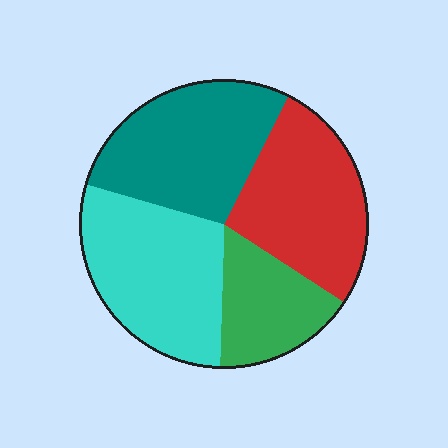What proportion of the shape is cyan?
Cyan covers 29% of the shape.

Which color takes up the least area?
Green, at roughly 15%.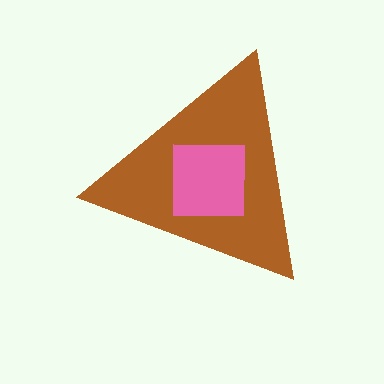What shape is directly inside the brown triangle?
The pink square.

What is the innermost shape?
The pink square.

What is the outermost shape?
The brown triangle.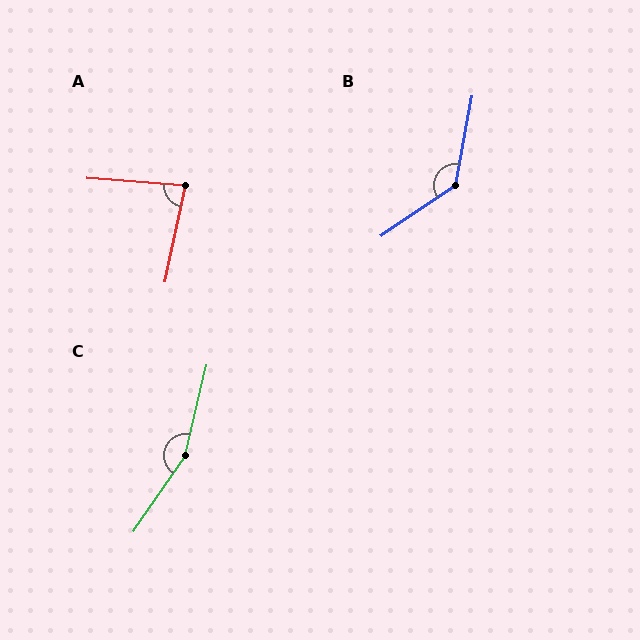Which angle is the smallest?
A, at approximately 82 degrees.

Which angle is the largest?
C, at approximately 159 degrees.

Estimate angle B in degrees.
Approximately 135 degrees.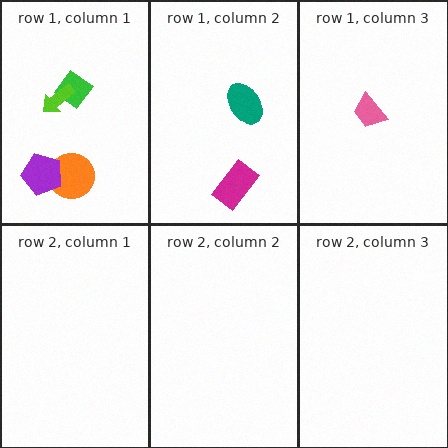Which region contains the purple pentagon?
The row 1, column 1 region.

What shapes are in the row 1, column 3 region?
The pink trapezoid.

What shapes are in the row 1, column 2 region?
The teal ellipse, the magenta rectangle.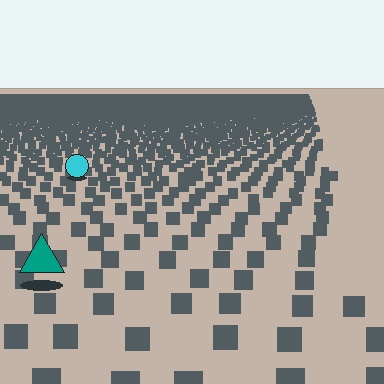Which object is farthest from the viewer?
The cyan circle is farthest from the viewer. It appears smaller and the ground texture around it is denser.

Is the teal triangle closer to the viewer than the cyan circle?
Yes. The teal triangle is closer — you can tell from the texture gradient: the ground texture is coarser near it.